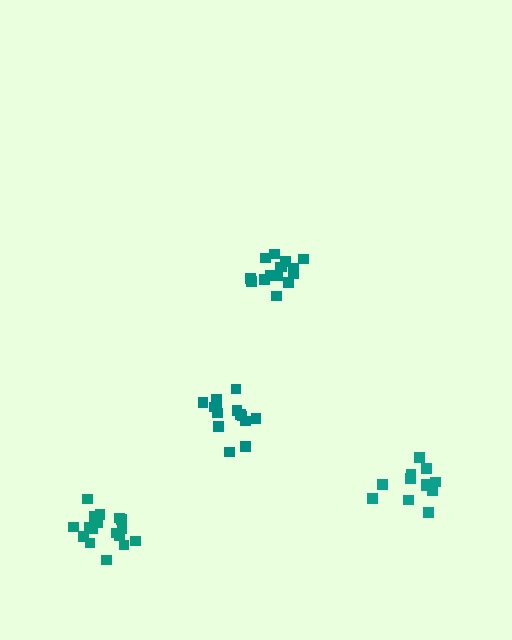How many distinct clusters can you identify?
There are 4 distinct clusters.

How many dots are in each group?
Group 1: 14 dots, Group 2: 17 dots, Group 3: 15 dots, Group 4: 12 dots (58 total).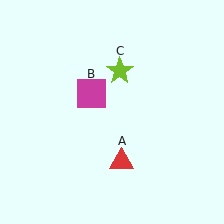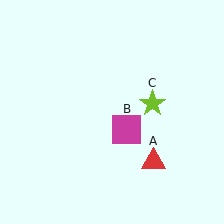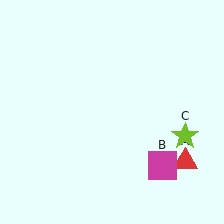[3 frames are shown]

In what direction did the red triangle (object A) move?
The red triangle (object A) moved right.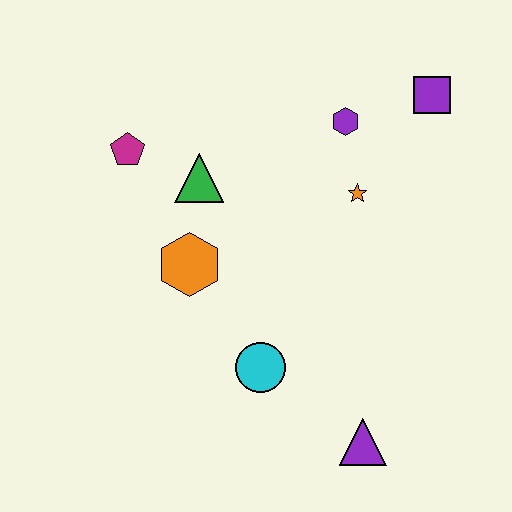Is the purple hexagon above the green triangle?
Yes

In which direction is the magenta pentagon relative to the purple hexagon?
The magenta pentagon is to the left of the purple hexagon.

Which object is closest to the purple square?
The purple hexagon is closest to the purple square.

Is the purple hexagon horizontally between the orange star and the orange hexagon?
Yes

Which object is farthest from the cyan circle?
The purple square is farthest from the cyan circle.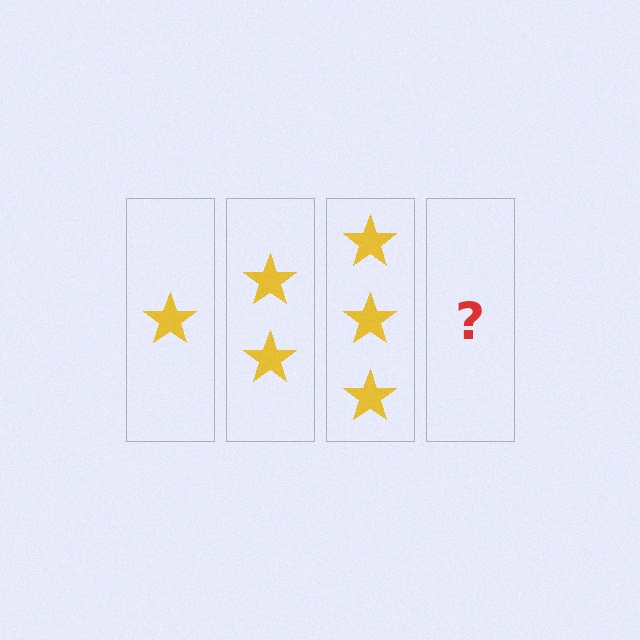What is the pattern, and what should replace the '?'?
The pattern is that each step adds one more star. The '?' should be 4 stars.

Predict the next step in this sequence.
The next step is 4 stars.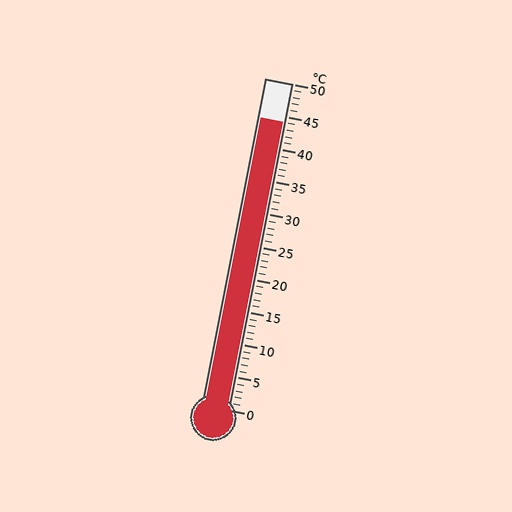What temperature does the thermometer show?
The thermometer shows approximately 44°C.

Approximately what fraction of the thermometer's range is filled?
The thermometer is filled to approximately 90% of its range.